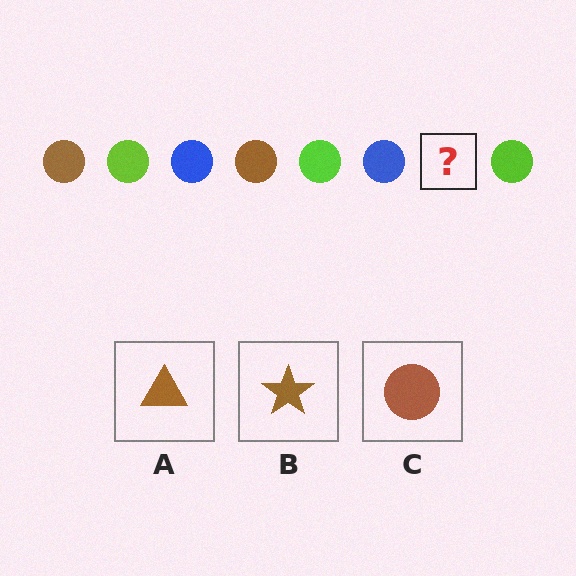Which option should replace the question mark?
Option C.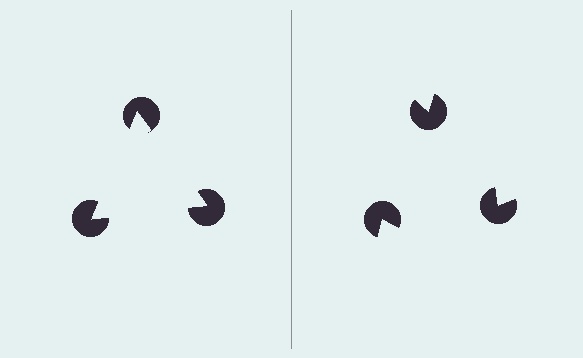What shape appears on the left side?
An illusory triangle.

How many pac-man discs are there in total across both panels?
6 — 3 on each side.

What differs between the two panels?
The pac-man discs are positioned identically on both sides; only the wedge orientations differ. On the left they align to a triangle; on the right they are misaligned.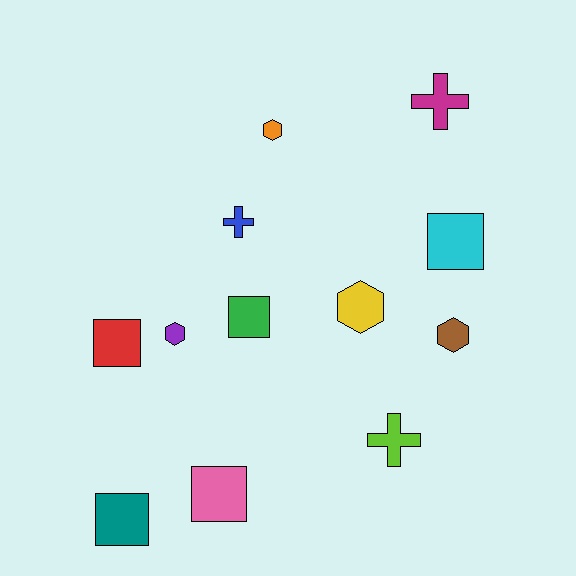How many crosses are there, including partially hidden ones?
There are 3 crosses.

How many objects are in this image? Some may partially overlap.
There are 12 objects.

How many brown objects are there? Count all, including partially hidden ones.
There is 1 brown object.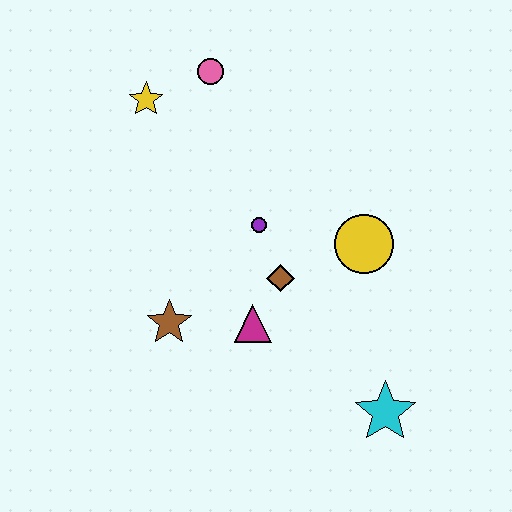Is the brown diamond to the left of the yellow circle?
Yes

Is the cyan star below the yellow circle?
Yes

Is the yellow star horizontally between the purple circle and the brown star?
No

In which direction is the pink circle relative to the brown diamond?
The pink circle is above the brown diamond.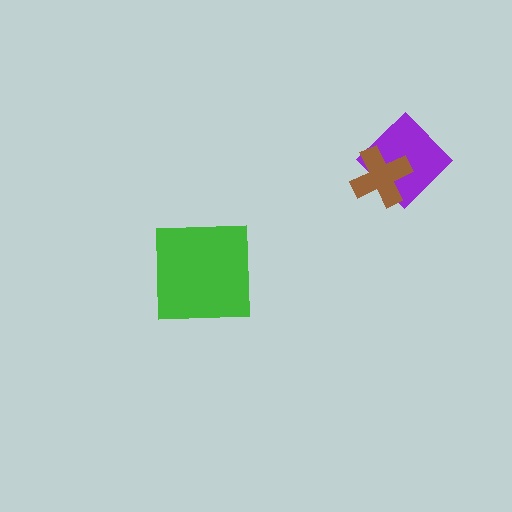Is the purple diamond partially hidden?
Yes, it is partially covered by another shape.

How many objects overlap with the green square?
0 objects overlap with the green square.